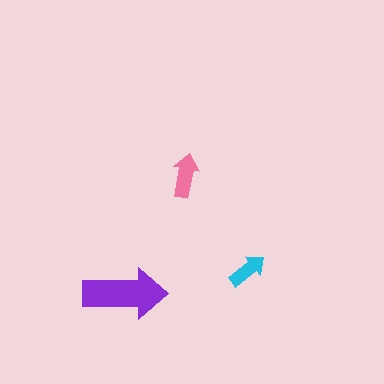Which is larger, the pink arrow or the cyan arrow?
The pink one.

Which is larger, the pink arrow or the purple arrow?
The purple one.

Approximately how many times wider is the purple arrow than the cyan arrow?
About 2 times wider.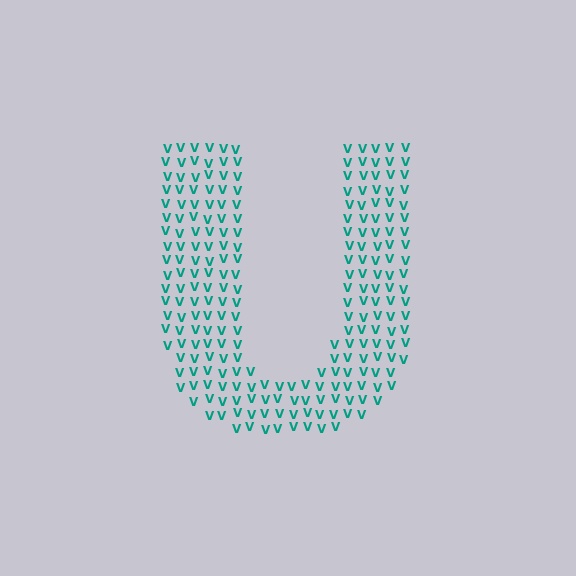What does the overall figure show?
The overall figure shows the letter U.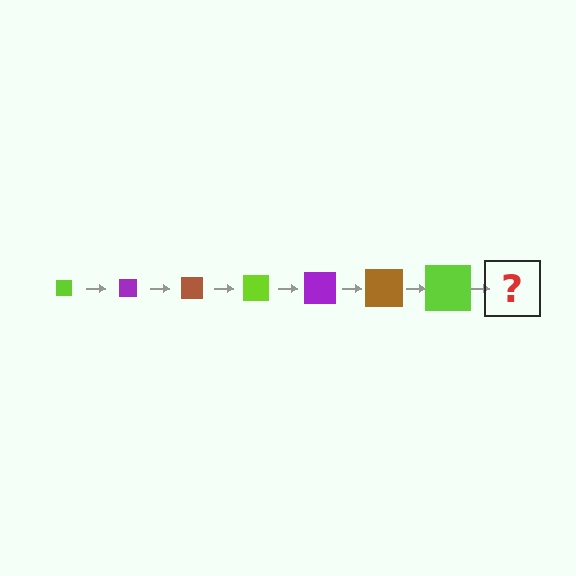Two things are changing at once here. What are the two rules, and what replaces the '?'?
The two rules are that the square grows larger each step and the color cycles through lime, purple, and brown. The '?' should be a purple square, larger than the previous one.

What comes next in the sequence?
The next element should be a purple square, larger than the previous one.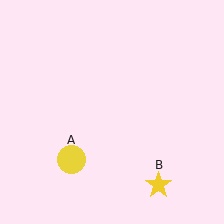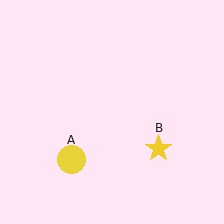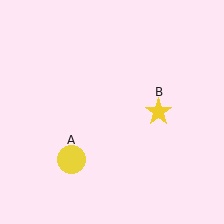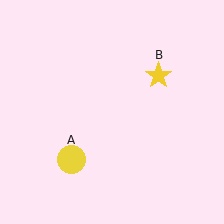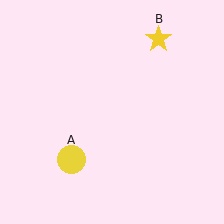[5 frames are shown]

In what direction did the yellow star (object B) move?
The yellow star (object B) moved up.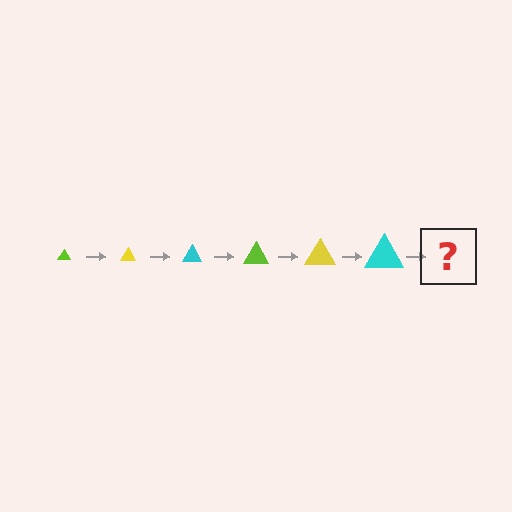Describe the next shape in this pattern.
It should be a lime triangle, larger than the previous one.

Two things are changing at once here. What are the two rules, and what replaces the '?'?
The two rules are that the triangle grows larger each step and the color cycles through lime, yellow, and cyan. The '?' should be a lime triangle, larger than the previous one.